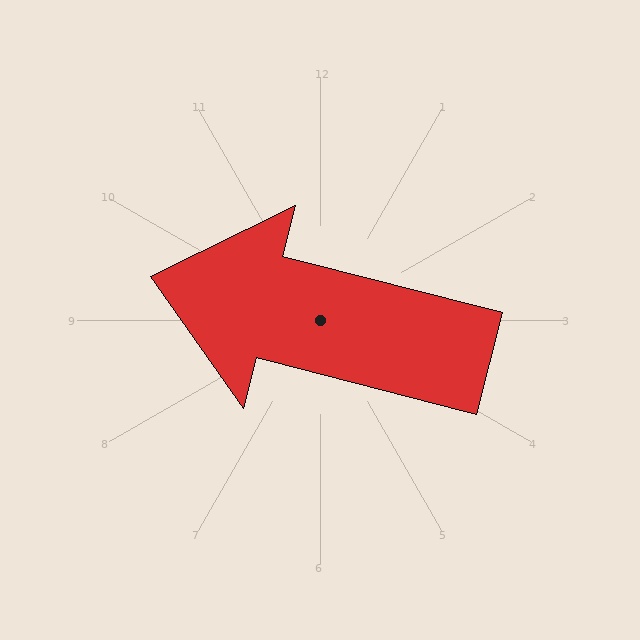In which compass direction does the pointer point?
West.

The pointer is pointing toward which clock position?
Roughly 9 o'clock.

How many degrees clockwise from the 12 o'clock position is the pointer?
Approximately 284 degrees.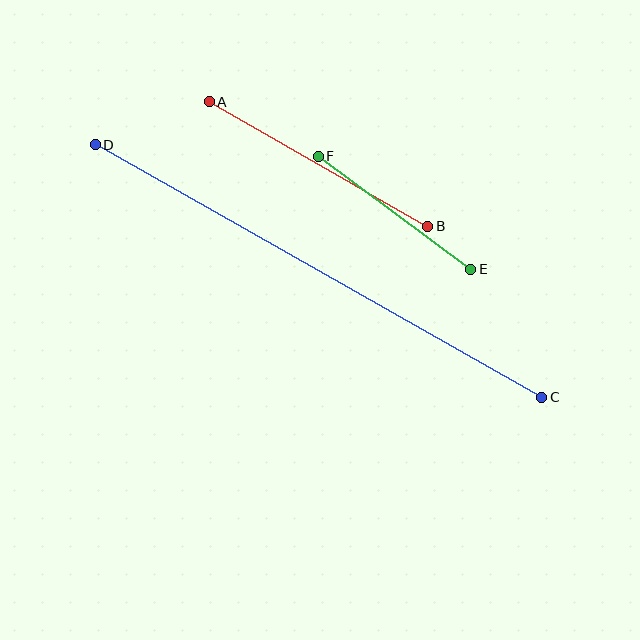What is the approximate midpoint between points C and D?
The midpoint is at approximately (318, 271) pixels.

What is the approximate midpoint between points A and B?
The midpoint is at approximately (319, 164) pixels.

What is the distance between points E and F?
The distance is approximately 190 pixels.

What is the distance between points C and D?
The distance is approximately 513 pixels.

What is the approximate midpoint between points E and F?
The midpoint is at approximately (394, 213) pixels.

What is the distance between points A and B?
The distance is approximately 251 pixels.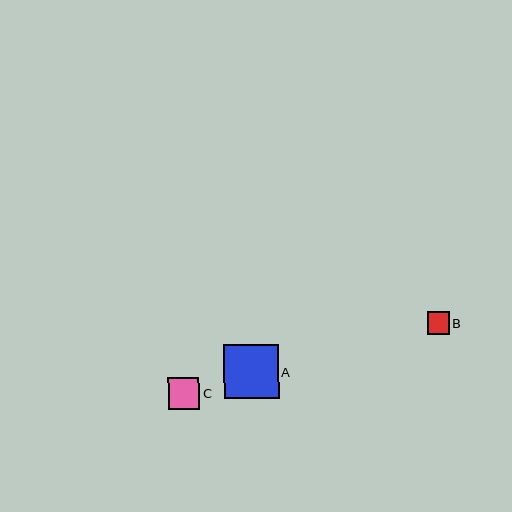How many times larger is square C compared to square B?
Square C is approximately 1.4 times the size of square B.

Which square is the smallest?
Square B is the smallest with a size of approximately 22 pixels.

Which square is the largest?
Square A is the largest with a size of approximately 54 pixels.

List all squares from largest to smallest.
From largest to smallest: A, C, B.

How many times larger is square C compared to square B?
Square C is approximately 1.4 times the size of square B.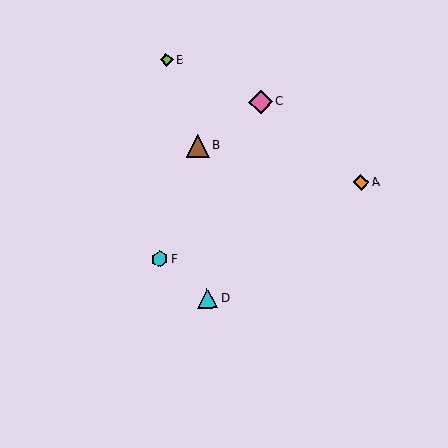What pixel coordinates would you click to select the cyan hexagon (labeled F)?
Click at (160, 259) to select the cyan hexagon F.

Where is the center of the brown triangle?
The center of the brown triangle is at (198, 146).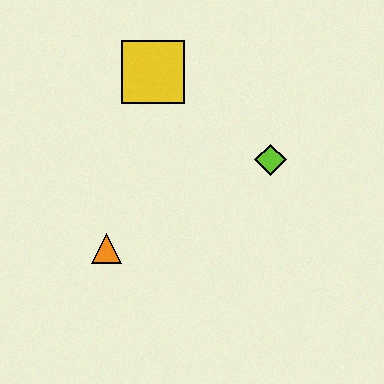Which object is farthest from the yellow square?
The orange triangle is farthest from the yellow square.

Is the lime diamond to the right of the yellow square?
Yes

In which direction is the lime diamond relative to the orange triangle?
The lime diamond is to the right of the orange triangle.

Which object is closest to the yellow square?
The lime diamond is closest to the yellow square.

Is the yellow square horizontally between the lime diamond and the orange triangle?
Yes